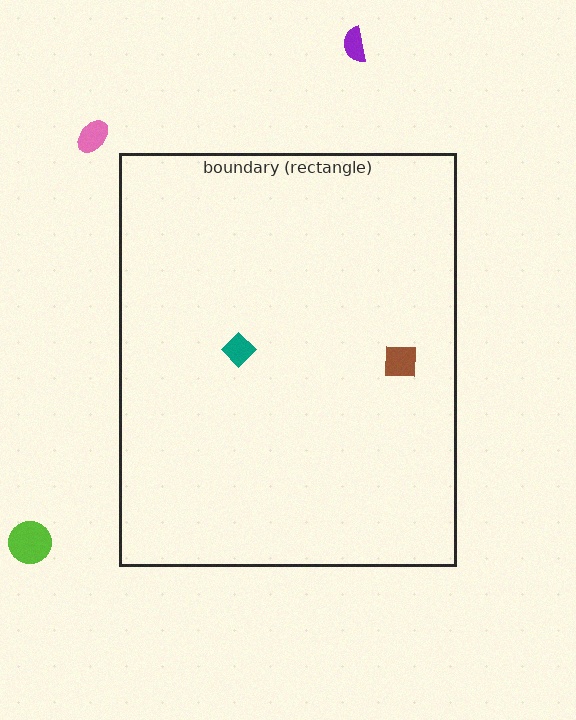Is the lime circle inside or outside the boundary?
Outside.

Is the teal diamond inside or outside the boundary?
Inside.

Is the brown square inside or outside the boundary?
Inside.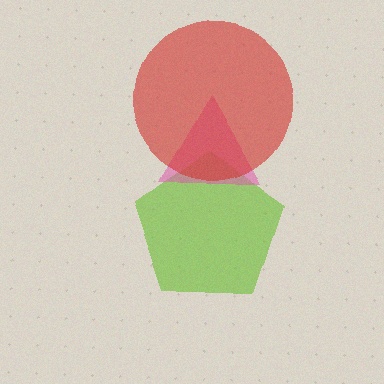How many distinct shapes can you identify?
There are 3 distinct shapes: a lime pentagon, a pink triangle, a red circle.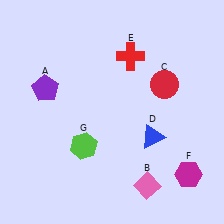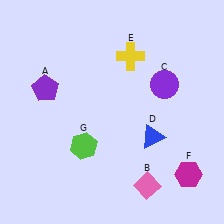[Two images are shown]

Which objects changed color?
C changed from red to purple. E changed from red to yellow.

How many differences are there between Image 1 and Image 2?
There are 2 differences between the two images.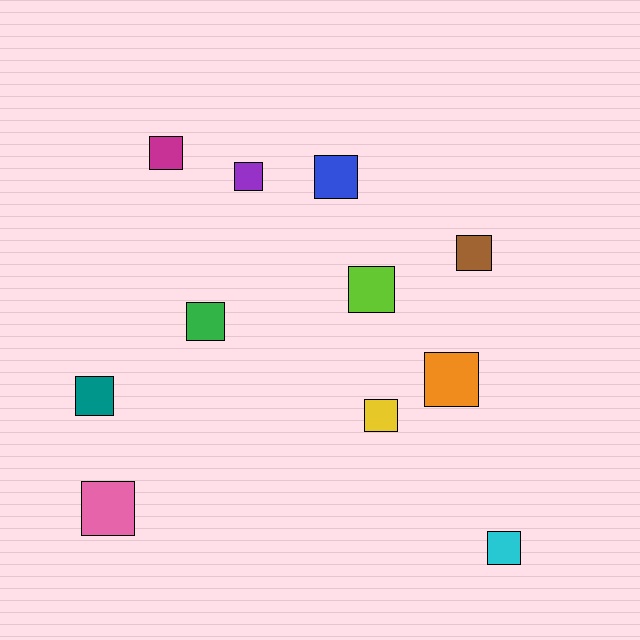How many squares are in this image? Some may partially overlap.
There are 11 squares.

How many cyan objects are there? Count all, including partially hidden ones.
There is 1 cyan object.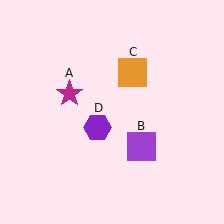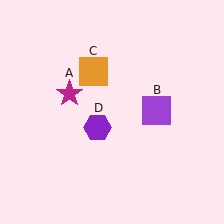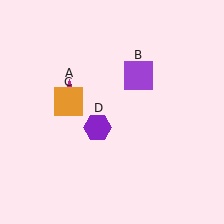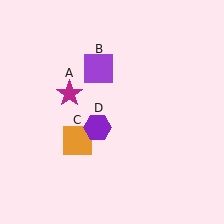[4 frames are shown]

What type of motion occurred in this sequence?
The purple square (object B), orange square (object C) rotated counterclockwise around the center of the scene.